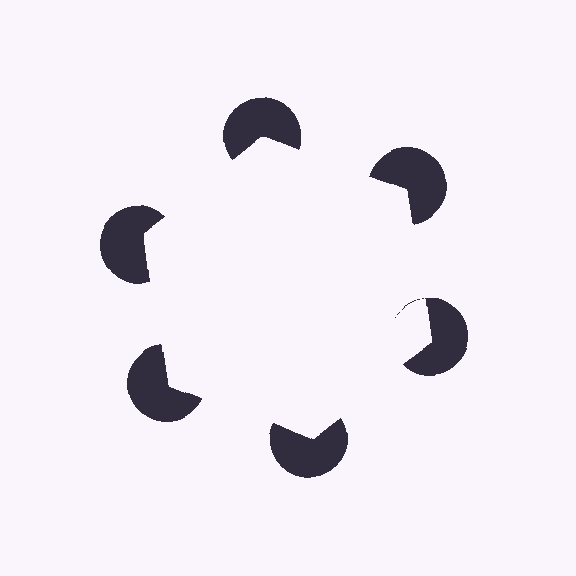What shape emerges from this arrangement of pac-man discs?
An illusory hexagon — its edges are inferred from the aligned wedge cuts in the pac-man discs, not physically drawn.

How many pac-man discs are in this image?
There are 6 — one at each vertex of the illusory hexagon.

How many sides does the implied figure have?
6 sides.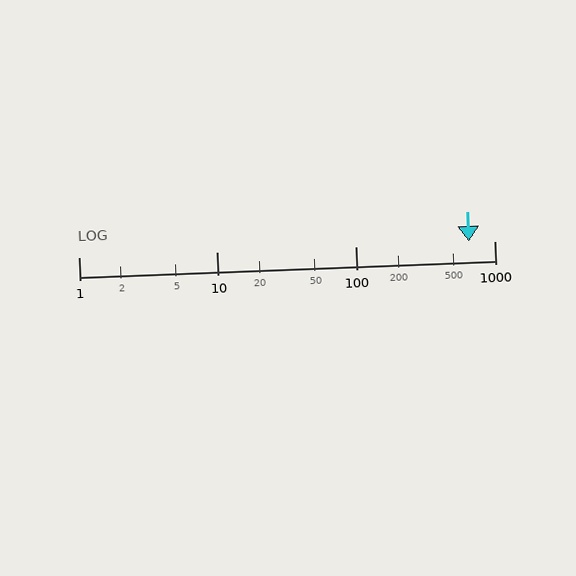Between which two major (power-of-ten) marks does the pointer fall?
The pointer is between 100 and 1000.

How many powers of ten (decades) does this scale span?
The scale spans 3 decades, from 1 to 1000.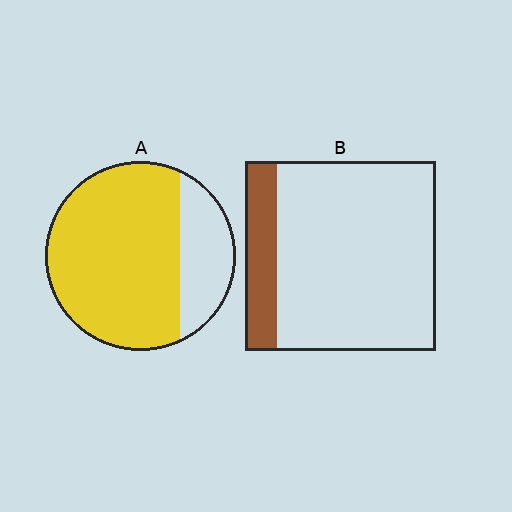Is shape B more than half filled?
No.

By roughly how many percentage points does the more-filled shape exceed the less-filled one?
By roughly 60 percentage points (A over B).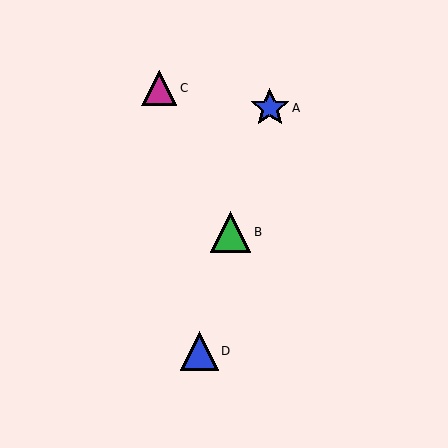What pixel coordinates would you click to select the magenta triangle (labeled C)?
Click at (159, 88) to select the magenta triangle C.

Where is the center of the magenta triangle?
The center of the magenta triangle is at (159, 88).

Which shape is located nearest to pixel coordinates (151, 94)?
The magenta triangle (labeled C) at (159, 88) is nearest to that location.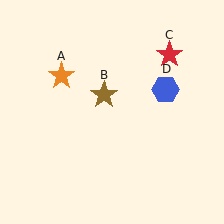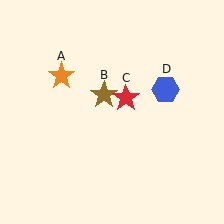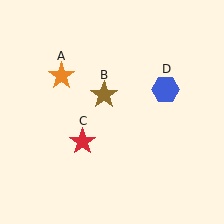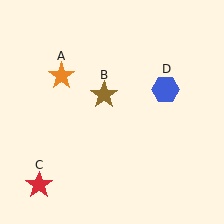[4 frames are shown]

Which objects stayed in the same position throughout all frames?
Orange star (object A) and brown star (object B) and blue hexagon (object D) remained stationary.